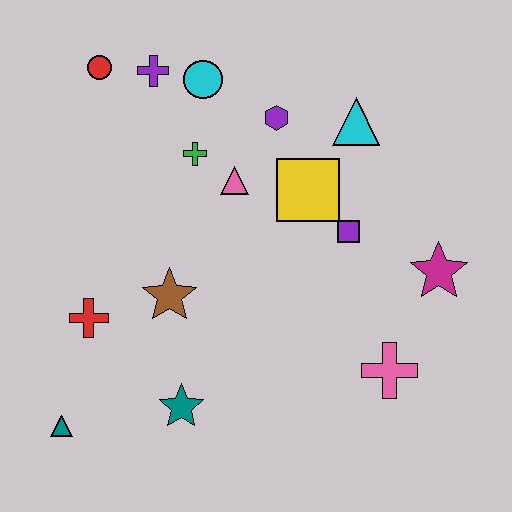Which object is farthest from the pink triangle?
The teal triangle is farthest from the pink triangle.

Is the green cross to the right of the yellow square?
No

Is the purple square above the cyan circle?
No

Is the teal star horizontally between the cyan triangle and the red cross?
Yes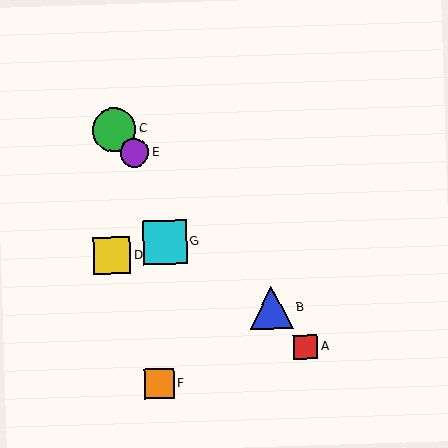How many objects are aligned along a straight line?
4 objects (A, B, C, E) are aligned along a straight line.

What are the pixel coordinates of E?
Object E is at (134, 153).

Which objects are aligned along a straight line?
Objects A, B, C, E are aligned along a straight line.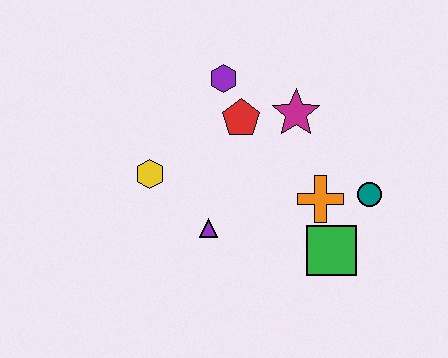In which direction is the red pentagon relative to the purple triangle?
The red pentagon is above the purple triangle.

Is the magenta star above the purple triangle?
Yes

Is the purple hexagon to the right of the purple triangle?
Yes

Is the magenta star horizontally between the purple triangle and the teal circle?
Yes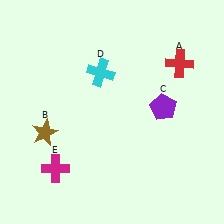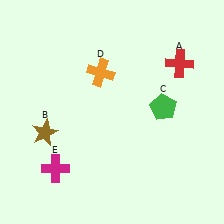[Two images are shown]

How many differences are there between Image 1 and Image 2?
There are 2 differences between the two images.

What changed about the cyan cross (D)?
In Image 1, D is cyan. In Image 2, it changed to orange.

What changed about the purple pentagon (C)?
In Image 1, C is purple. In Image 2, it changed to green.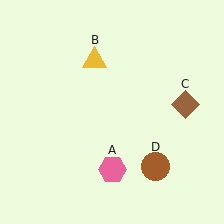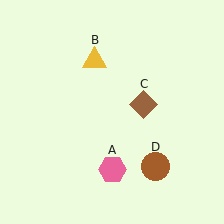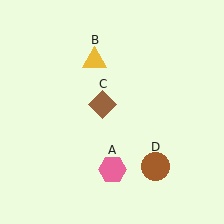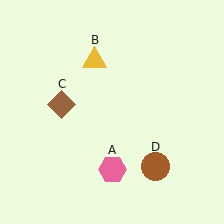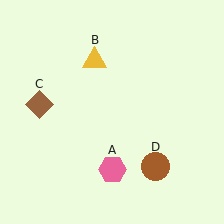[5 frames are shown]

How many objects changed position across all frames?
1 object changed position: brown diamond (object C).